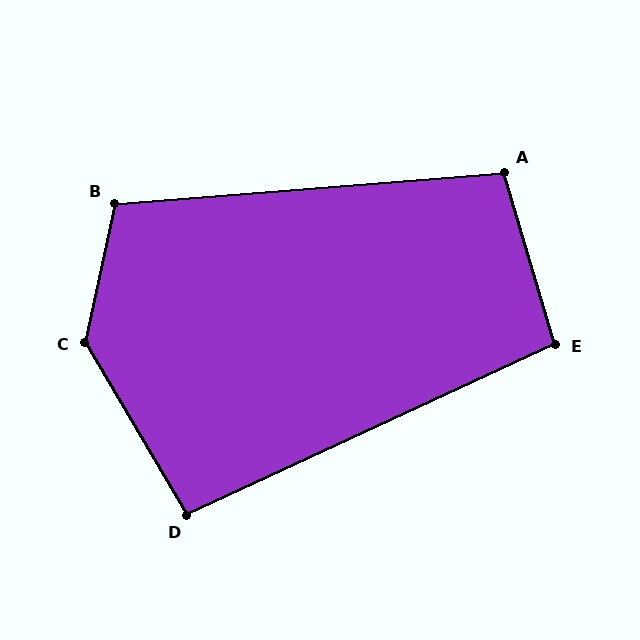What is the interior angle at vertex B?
Approximately 107 degrees (obtuse).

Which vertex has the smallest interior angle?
D, at approximately 96 degrees.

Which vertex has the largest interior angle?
C, at approximately 137 degrees.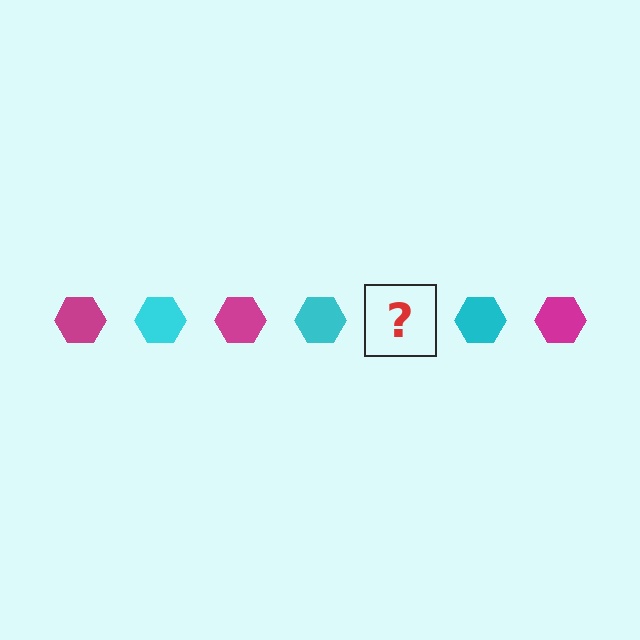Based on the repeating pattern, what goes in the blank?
The blank should be a magenta hexagon.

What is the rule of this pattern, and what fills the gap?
The rule is that the pattern cycles through magenta, cyan hexagons. The gap should be filled with a magenta hexagon.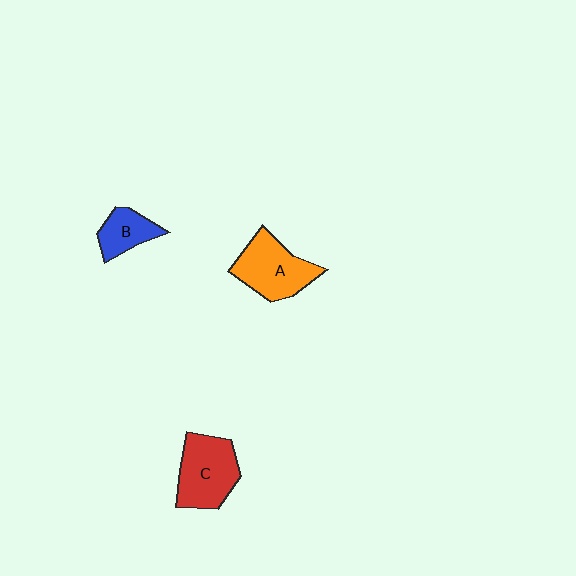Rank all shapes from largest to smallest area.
From largest to smallest: C (red), A (orange), B (blue).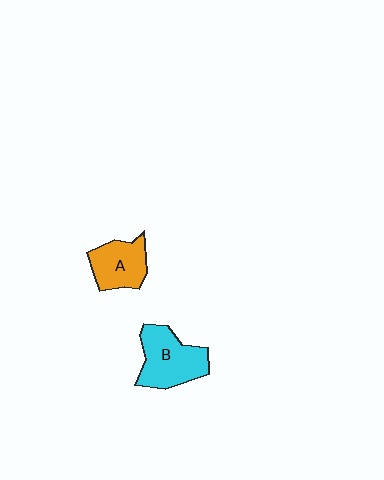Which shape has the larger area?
Shape B (cyan).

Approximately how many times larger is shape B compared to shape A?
Approximately 1.3 times.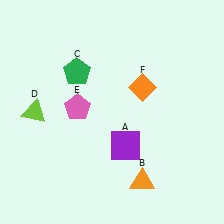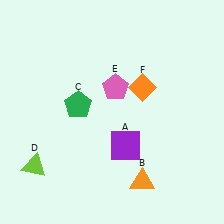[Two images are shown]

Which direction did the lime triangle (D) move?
The lime triangle (D) moved down.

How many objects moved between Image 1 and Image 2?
3 objects moved between the two images.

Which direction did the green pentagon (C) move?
The green pentagon (C) moved down.